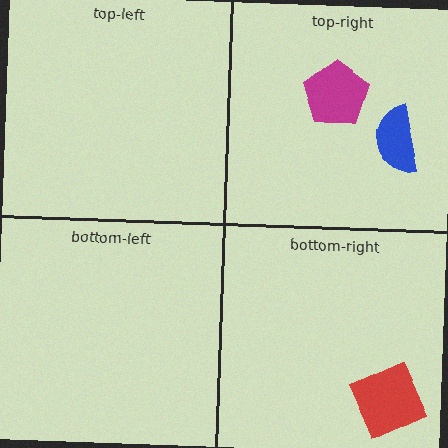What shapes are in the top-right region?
The magenta pentagon, the blue semicircle.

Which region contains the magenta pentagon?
The top-right region.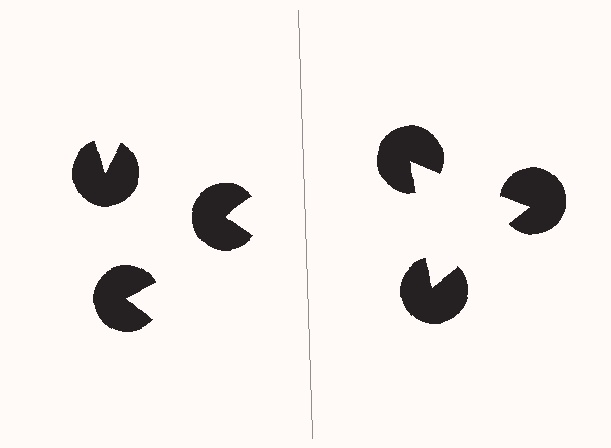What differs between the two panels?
The pac-man discs are positioned identically on both sides; only the wedge orientations differ. On the right they align to a triangle; on the left they are misaligned.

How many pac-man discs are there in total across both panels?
6 — 3 on each side.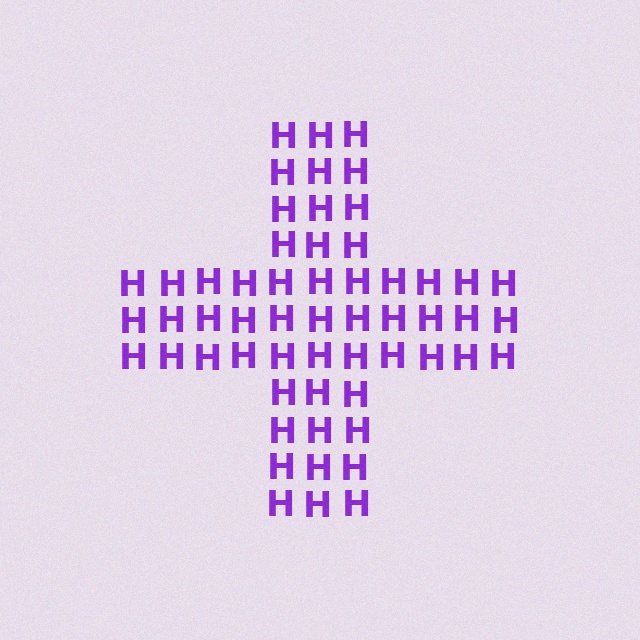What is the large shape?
The large shape is a cross.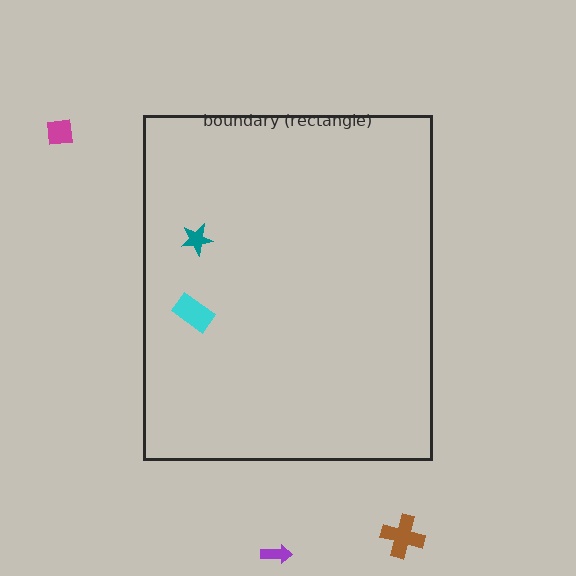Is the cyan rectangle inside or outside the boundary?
Inside.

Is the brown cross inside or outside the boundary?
Outside.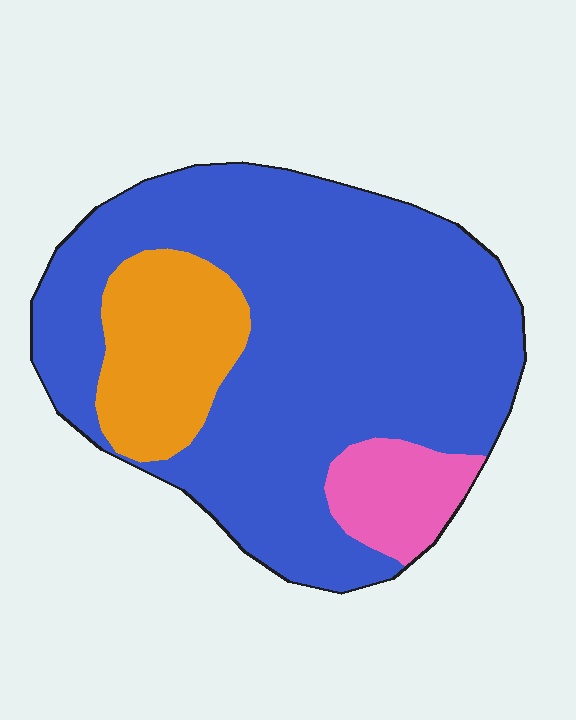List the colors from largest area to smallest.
From largest to smallest: blue, orange, pink.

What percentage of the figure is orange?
Orange takes up less than a quarter of the figure.